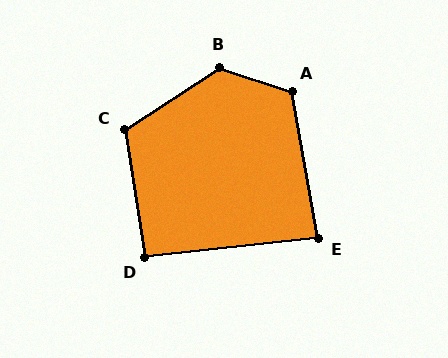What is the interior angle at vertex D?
Approximately 93 degrees (approximately right).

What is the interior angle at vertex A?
Approximately 118 degrees (obtuse).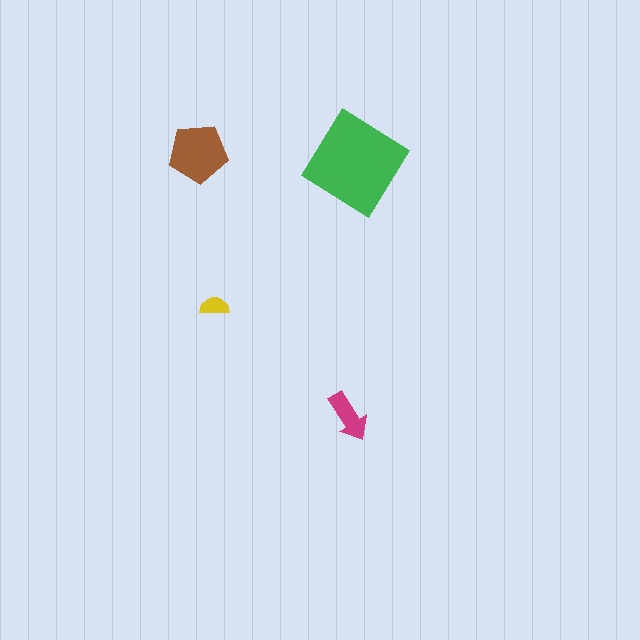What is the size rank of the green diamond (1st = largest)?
1st.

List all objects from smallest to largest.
The yellow semicircle, the magenta arrow, the brown pentagon, the green diamond.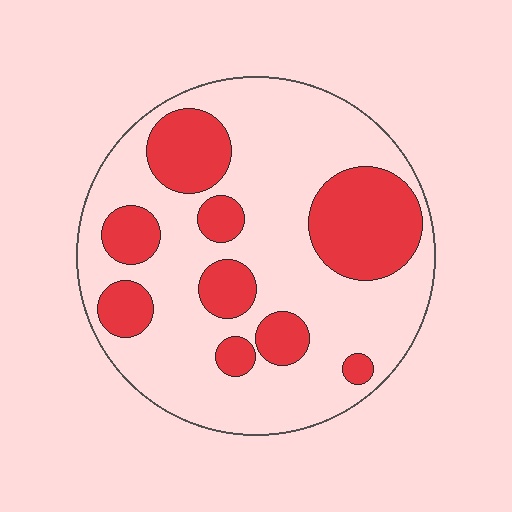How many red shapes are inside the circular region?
9.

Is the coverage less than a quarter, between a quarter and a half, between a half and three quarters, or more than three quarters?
Between a quarter and a half.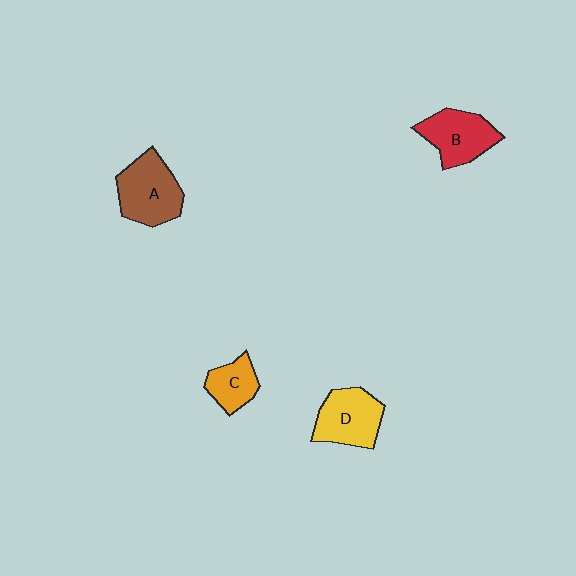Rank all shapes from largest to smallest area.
From largest to smallest: A (brown), D (yellow), B (red), C (orange).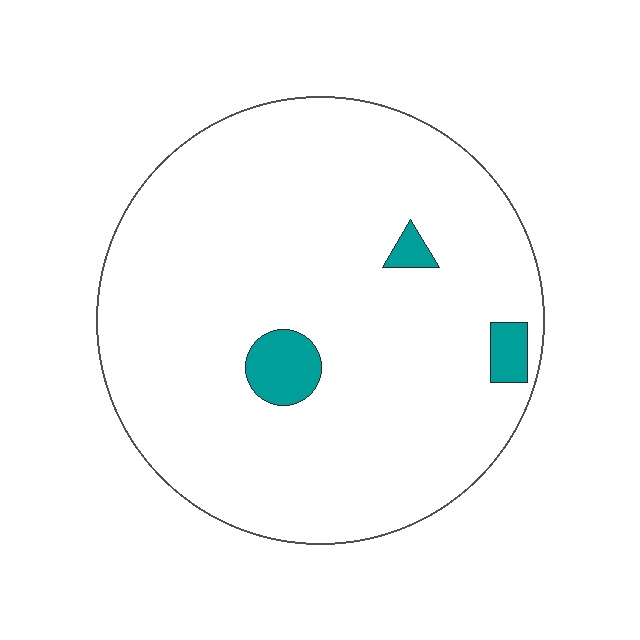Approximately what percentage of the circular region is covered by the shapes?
Approximately 5%.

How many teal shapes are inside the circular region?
3.